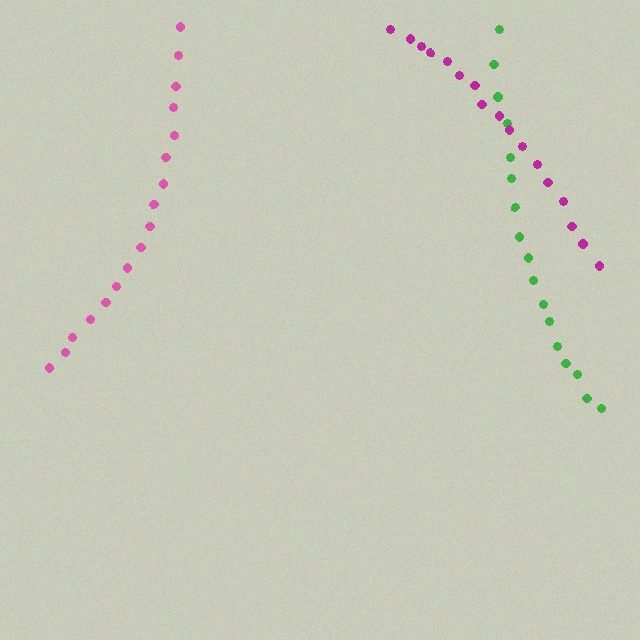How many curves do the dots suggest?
There are 3 distinct paths.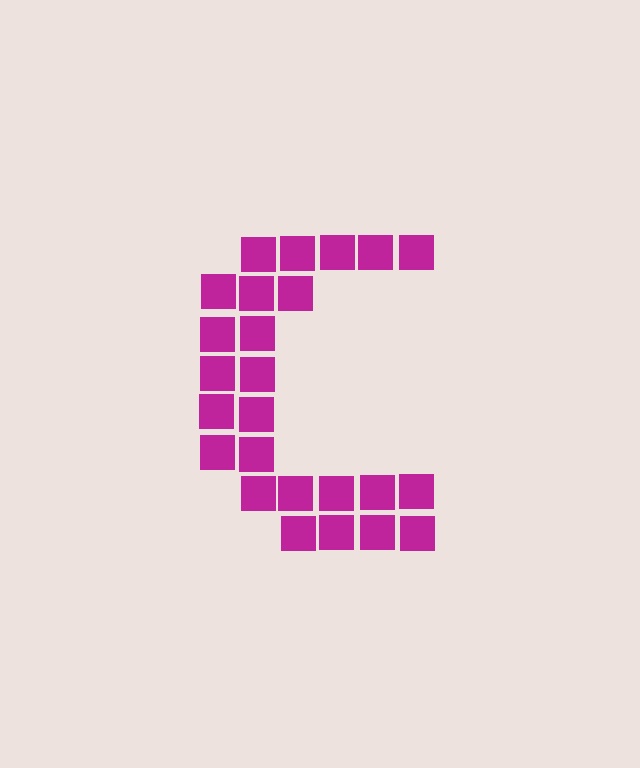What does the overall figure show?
The overall figure shows the letter C.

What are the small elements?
The small elements are squares.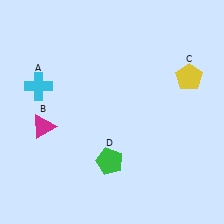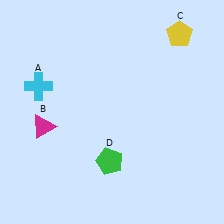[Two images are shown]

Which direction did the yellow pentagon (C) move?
The yellow pentagon (C) moved up.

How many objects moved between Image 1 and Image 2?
1 object moved between the two images.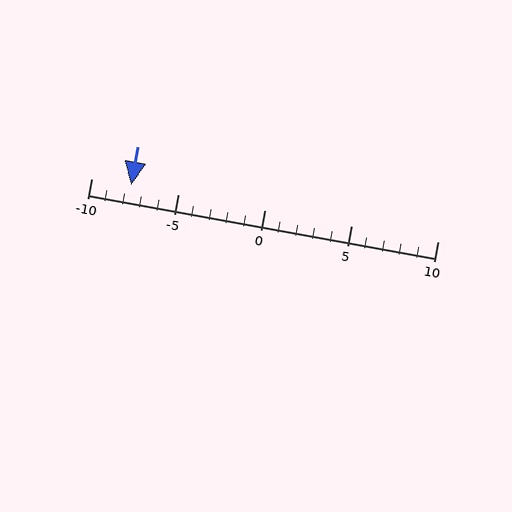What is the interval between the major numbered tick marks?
The major tick marks are spaced 5 units apart.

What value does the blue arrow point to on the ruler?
The blue arrow points to approximately -8.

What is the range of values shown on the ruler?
The ruler shows values from -10 to 10.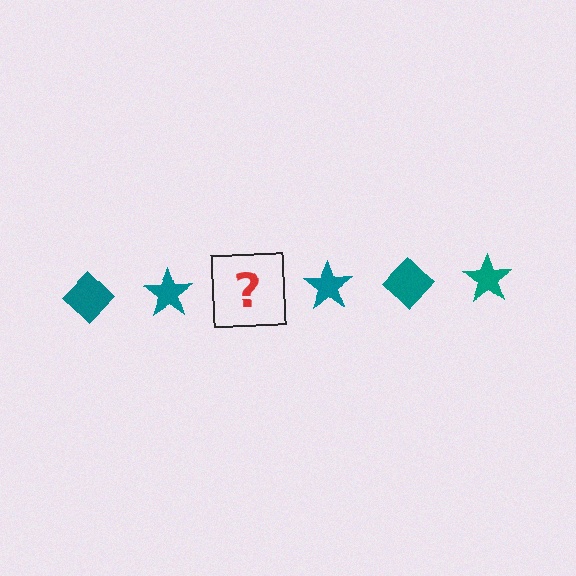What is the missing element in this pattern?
The missing element is a teal diamond.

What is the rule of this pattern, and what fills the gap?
The rule is that the pattern cycles through diamond, star shapes in teal. The gap should be filled with a teal diamond.